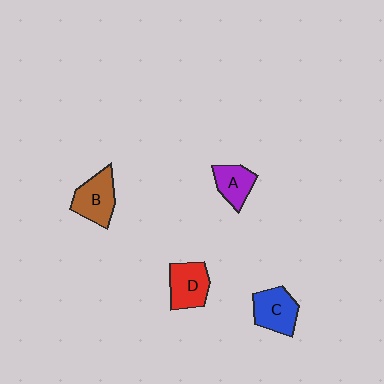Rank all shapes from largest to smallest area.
From largest to smallest: B (brown), D (red), C (blue), A (purple).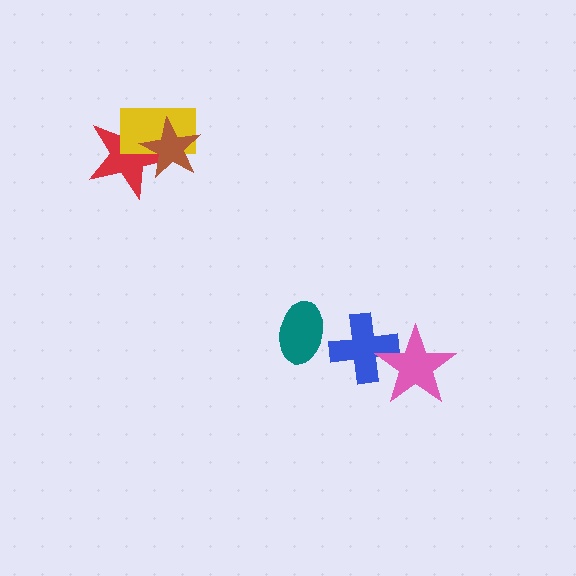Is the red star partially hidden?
Yes, it is partially covered by another shape.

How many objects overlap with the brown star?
2 objects overlap with the brown star.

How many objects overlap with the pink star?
1 object overlaps with the pink star.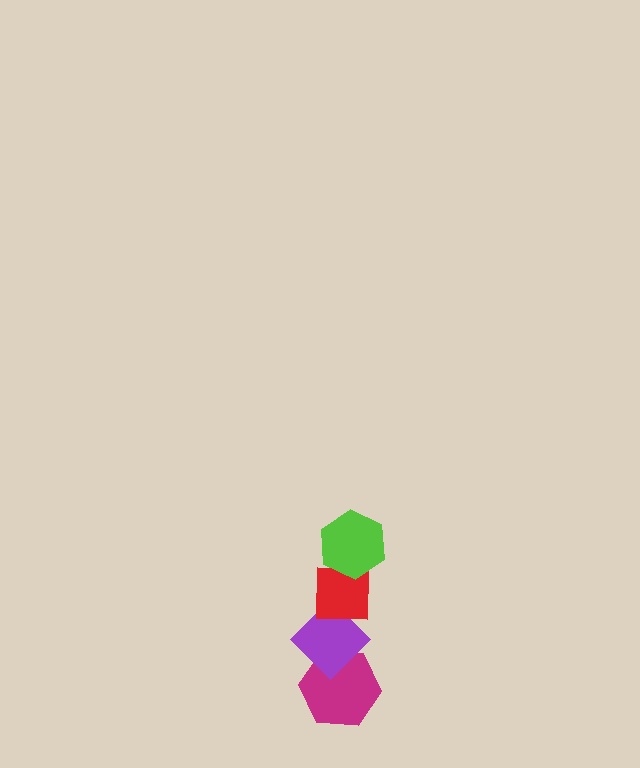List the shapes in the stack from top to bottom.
From top to bottom: the lime hexagon, the red square, the purple diamond, the magenta hexagon.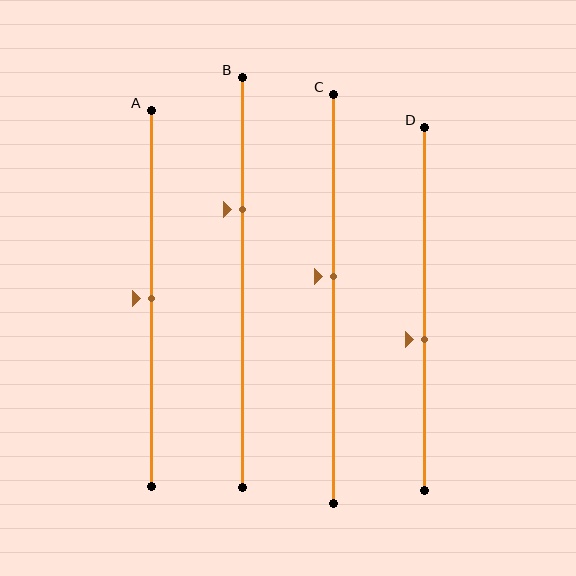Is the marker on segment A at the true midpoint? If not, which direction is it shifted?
Yes, the marker on segment A is at the true midpoint.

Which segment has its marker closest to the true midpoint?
Segment A has its marker closest to the true midpoint.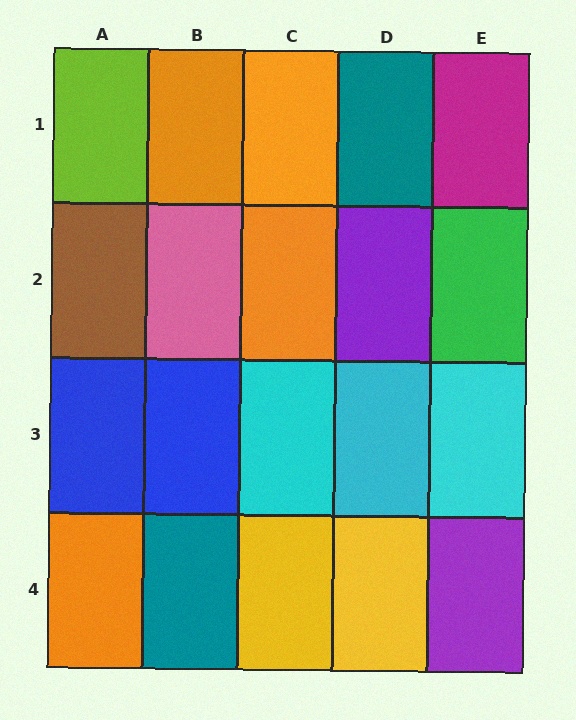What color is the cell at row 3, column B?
Blue.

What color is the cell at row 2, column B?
Pink.